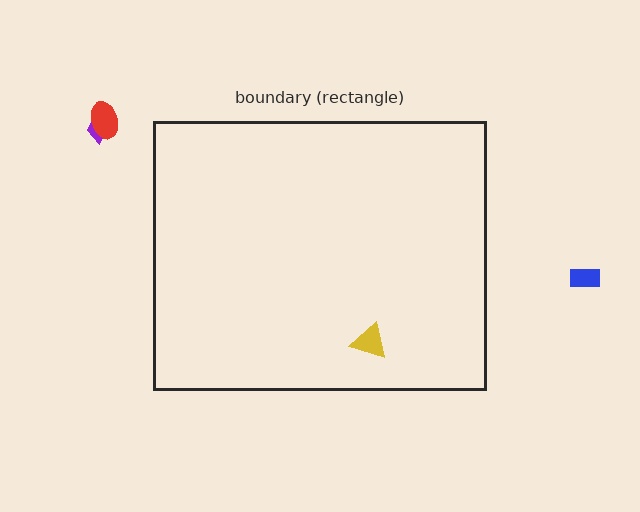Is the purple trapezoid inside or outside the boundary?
Outside.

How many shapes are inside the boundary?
1 inside, 3 outside.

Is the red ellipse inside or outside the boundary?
Outside.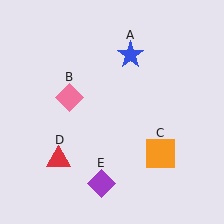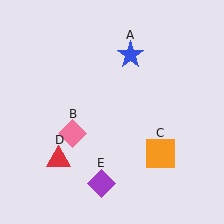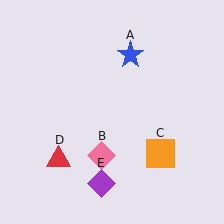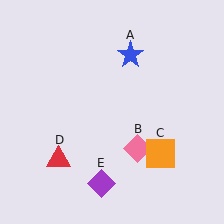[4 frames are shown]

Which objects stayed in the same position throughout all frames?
Blue star (object A) and orange square (object C) and red triangle (object D) and purple diamond (object E) remained stationary.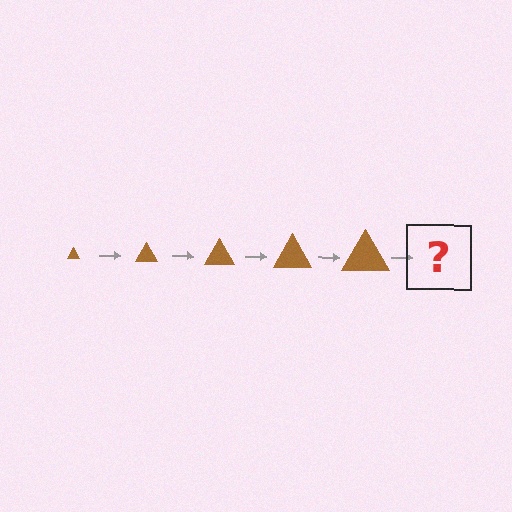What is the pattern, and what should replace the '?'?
The pattern is that the triangle gets progressively larger each step. The '?' should be a brown triangle, larger than the previous one.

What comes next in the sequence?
The next element should be a brown triangle, larger than the previous one.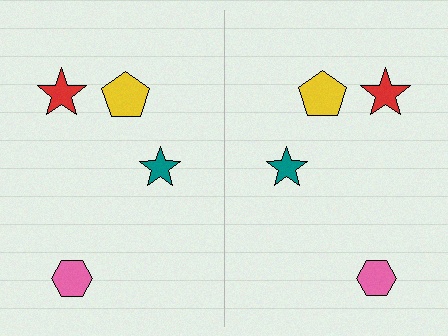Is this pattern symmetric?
Yes, this pattern has bilateral (reflection) symmetry.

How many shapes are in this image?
There are 8 shapes in this image.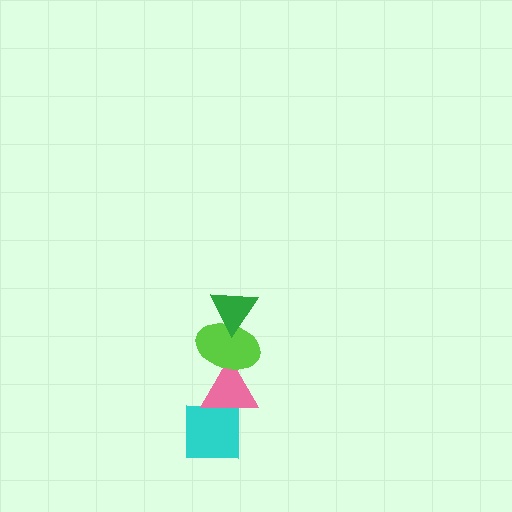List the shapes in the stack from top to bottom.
From top to bottom: the green triangle, the lime ellipse, the pink triangle, the cyan square.